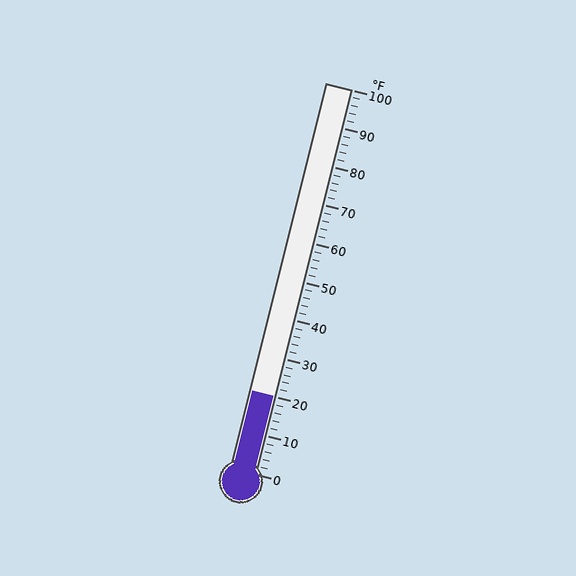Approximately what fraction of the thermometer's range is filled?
The thermometer is filled to approximately 20% of its range.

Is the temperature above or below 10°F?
The temperature is above 10°F.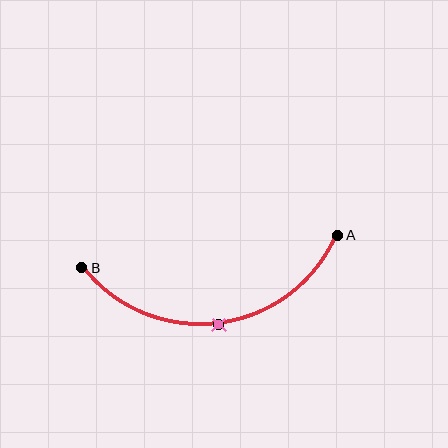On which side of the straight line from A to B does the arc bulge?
The arc bulges below the straight line connecting A and B.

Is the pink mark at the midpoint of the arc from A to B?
Yes. The pink mark lies on the arc at equal arc-length from both A and B — it is the arc midpoint.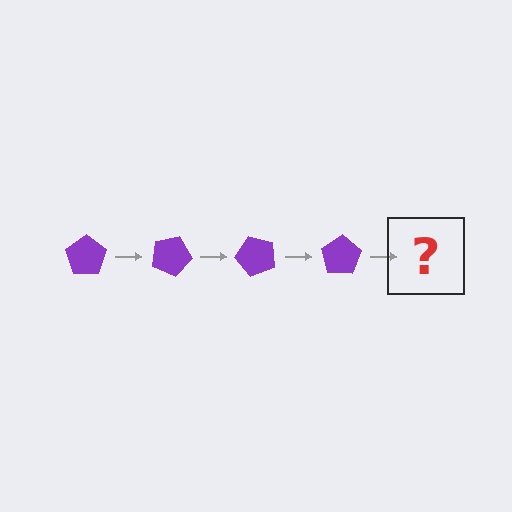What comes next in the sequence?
The next element should be a purple pentagon rotated 100 degrees.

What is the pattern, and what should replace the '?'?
The pattern is that the pentagon rotates 25 degrees each step. The '?' should be a purple pentagon rotated 100 degrees.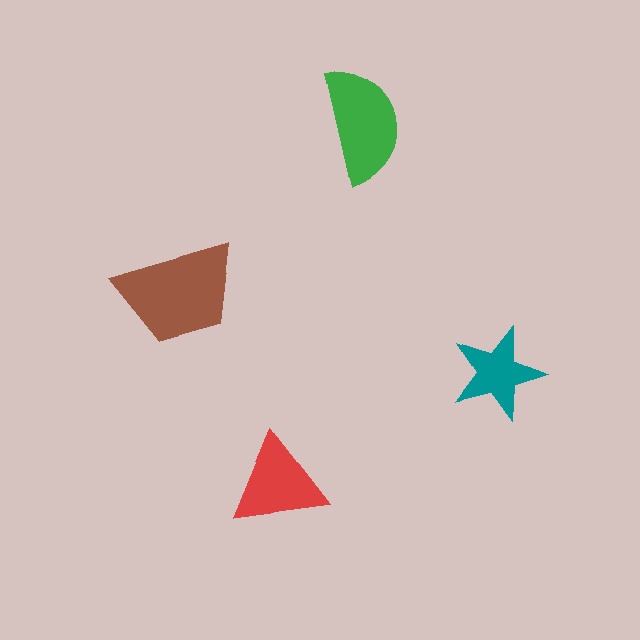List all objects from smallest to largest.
The teal star, the red triangle, the green semicircle, the brown trapezoid.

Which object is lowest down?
The red triangle is bottommost.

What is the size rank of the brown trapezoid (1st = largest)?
1st.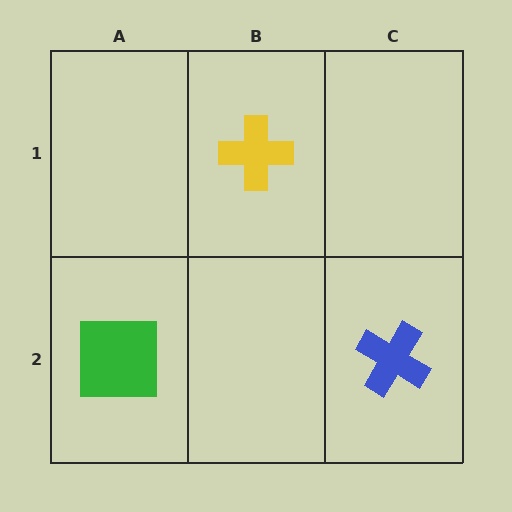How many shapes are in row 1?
1 shape.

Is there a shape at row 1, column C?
No, that cell is empty.